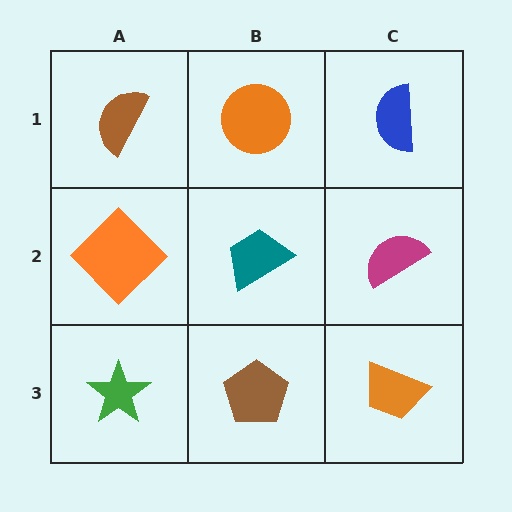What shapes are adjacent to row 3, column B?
A teal trapezoid (row 2, column B), a green star (row 3, column A), an orange trapezoid (row 3, column C).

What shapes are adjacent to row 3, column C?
A magenta semicircle (row 2, column C), a brown pentagon (row 3, column B).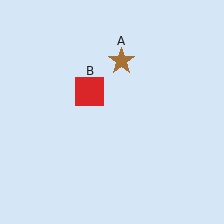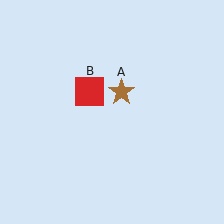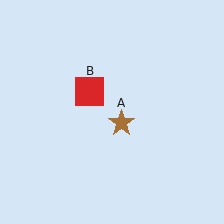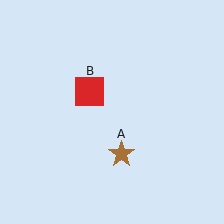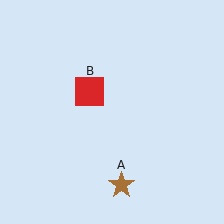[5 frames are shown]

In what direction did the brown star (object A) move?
The brown star (object A) moved down.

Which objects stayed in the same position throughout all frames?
Red square (object B) remained stationary.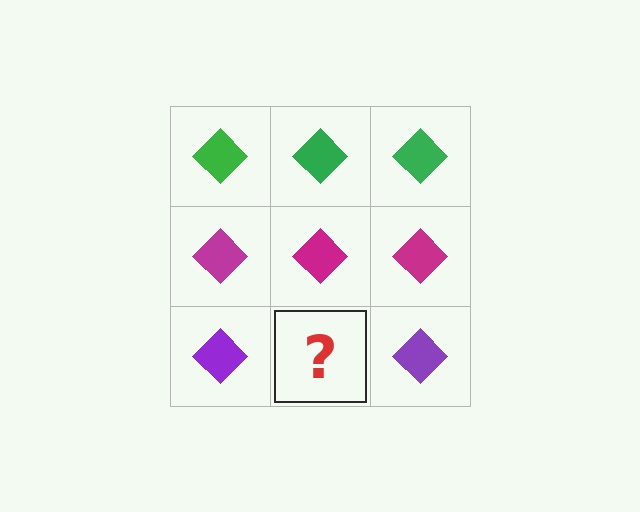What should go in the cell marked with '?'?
The missing cell should contain a purple diamond.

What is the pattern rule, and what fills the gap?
The rule is that each row has a consistent color. The gap should be filled with a purple diamond.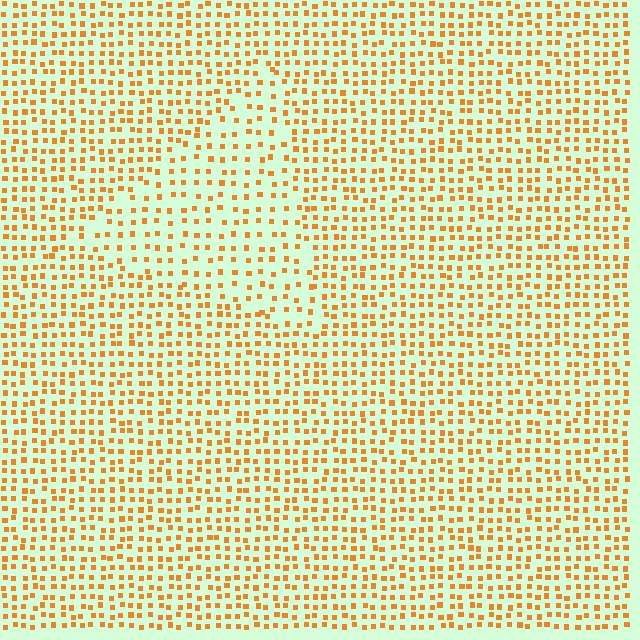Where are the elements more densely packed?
The elements are more densely packed outside the triangle boundary.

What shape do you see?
I see a triangle.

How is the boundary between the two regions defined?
The boundary is defined by a change in element density (approximately 1.7x ratio). All elements are the same color, size, and shape.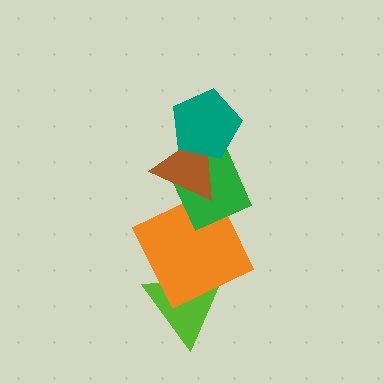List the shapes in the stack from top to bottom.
From top to bottom: the teal pentagon, the brown triangle, the green diamond, the orange square, the lime triangle.